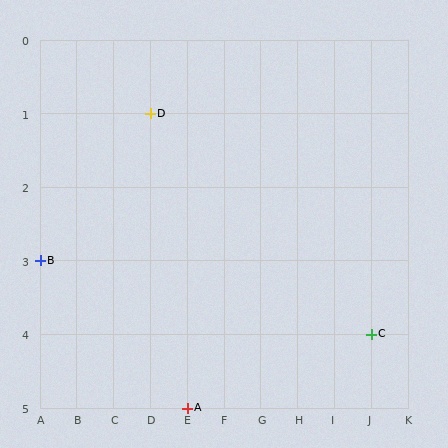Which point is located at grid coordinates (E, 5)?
Point A is at (E, 5).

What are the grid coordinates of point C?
Point C is at grid coordinates (J, 4).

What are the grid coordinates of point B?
Point B is at grid coordinates (A, 3).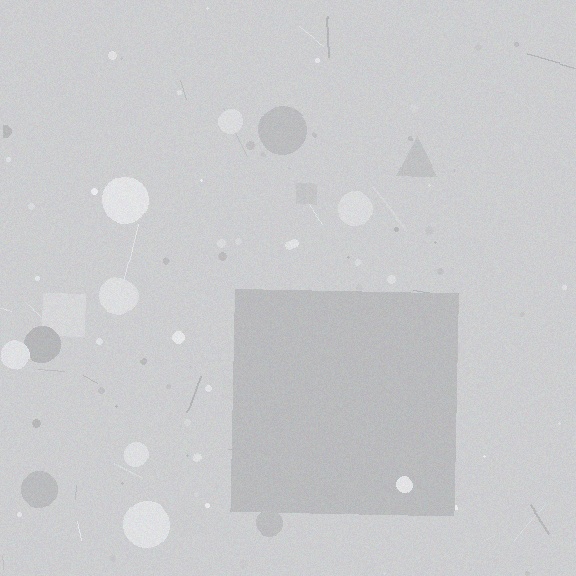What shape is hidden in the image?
A square is hidden in the image.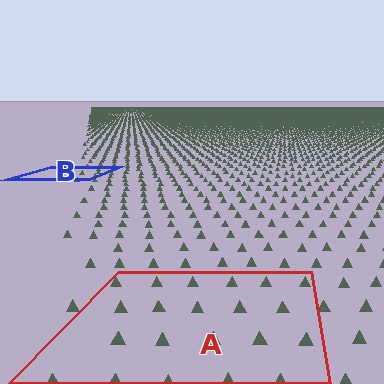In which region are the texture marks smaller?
The texture marks are smaller in region B, because it is farther away.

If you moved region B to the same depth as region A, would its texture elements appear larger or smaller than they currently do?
They would appear larger. At a closer depth, the same texture elements are projected at a bigger on-screen size.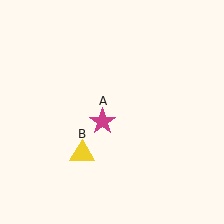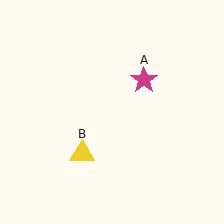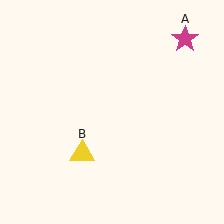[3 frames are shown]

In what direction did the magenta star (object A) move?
The magenta star (object A) moved up and to the right.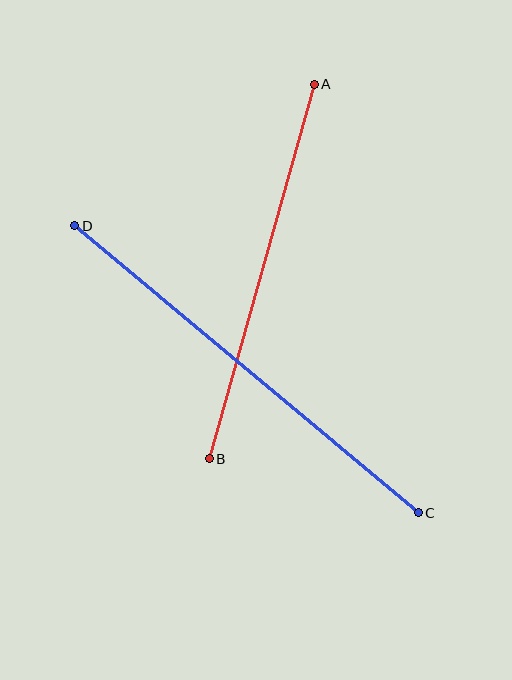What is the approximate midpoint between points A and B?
The midpoint is at approximately (262, 271) pixels.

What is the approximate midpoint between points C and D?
The midpoint is at approximately (247, 369) pixels.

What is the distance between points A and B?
The distance is approximately 389 pixels.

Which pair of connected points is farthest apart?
Points C and D are farthest apart.